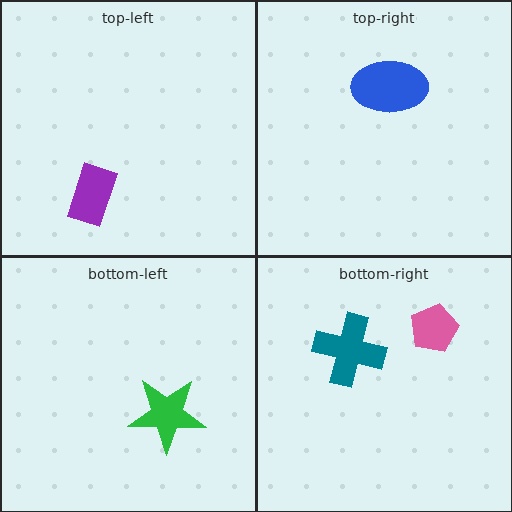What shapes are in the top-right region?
The blue ellipse.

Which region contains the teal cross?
The bottom-right region.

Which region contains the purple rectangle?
The top-left region.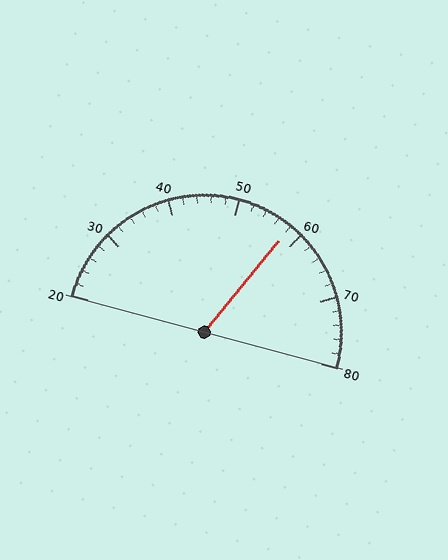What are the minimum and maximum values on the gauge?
The gauge ranges from 20 to 80.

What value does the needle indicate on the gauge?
The needle indicates approximately 58.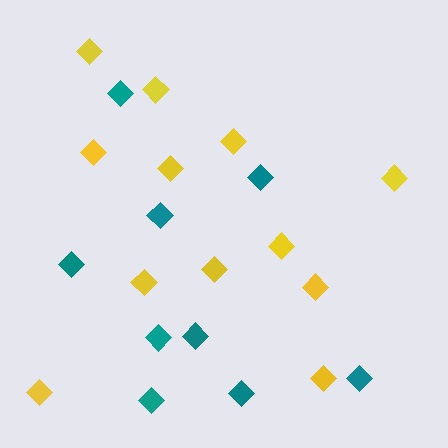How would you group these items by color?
There are 2 groups: one group of teal diamonds (9) and one group of yellow diamonds (12).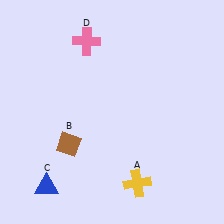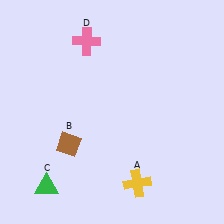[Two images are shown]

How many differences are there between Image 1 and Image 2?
There is 1 difference between the two images.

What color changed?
The triangle (C) changed from blue in Image 1 to green in Image 2.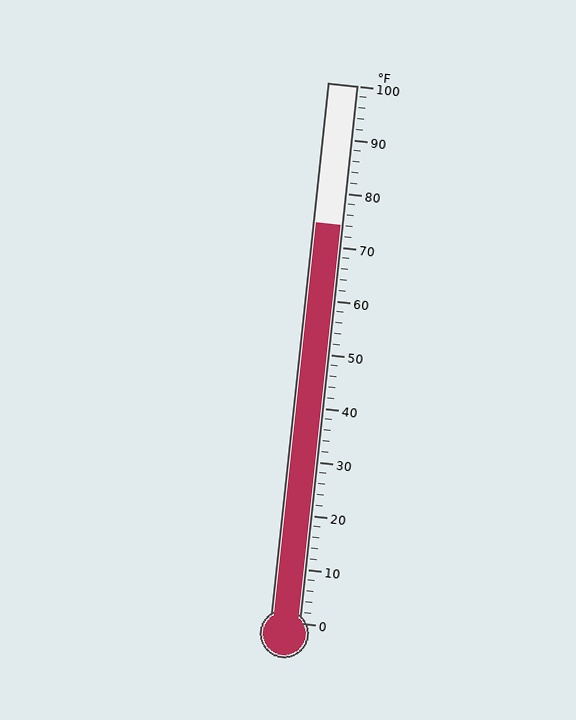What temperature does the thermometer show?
The thermometer shows approximately 74°F.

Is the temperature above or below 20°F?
The temperature is above 20°F.